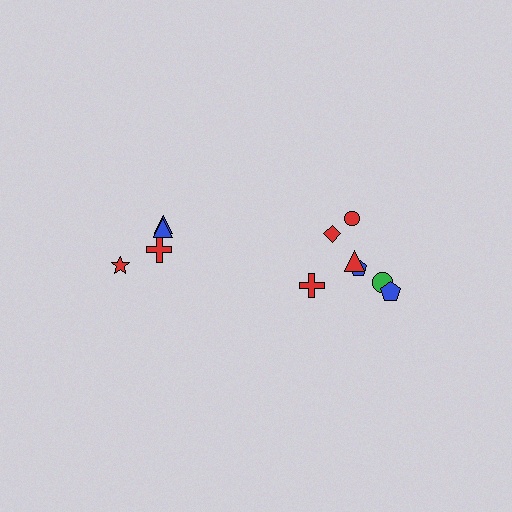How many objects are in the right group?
There are 7 objects.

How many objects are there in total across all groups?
There are 11 objects.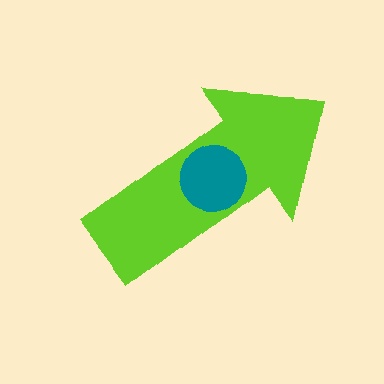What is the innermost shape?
The teal circle.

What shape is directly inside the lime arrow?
The teal circle.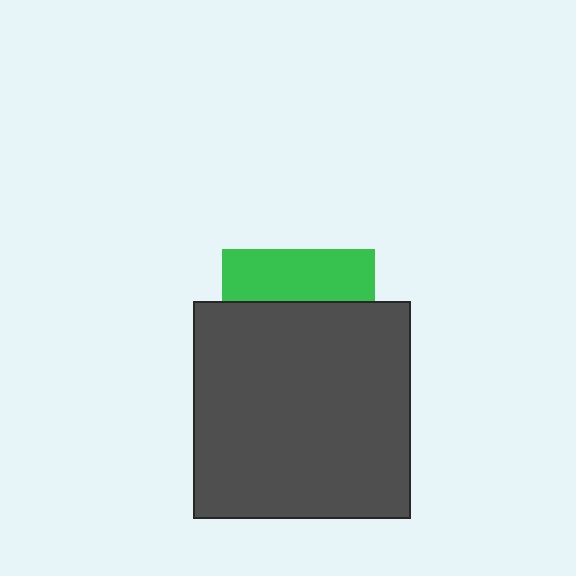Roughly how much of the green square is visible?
A small part of it is visible (roughly 34%).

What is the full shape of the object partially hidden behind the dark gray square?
The partially hidden object is a green square.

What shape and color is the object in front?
The object in front is a dark gray square.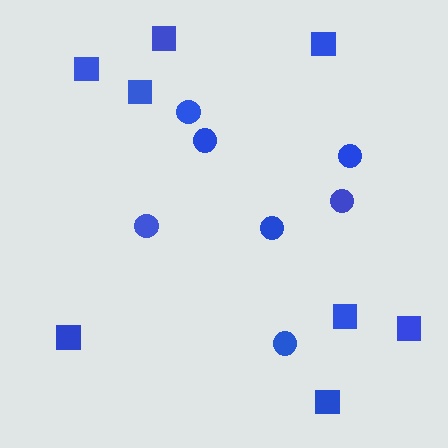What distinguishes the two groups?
There are 2 groups: one group of circles (7) and one group of squares (8).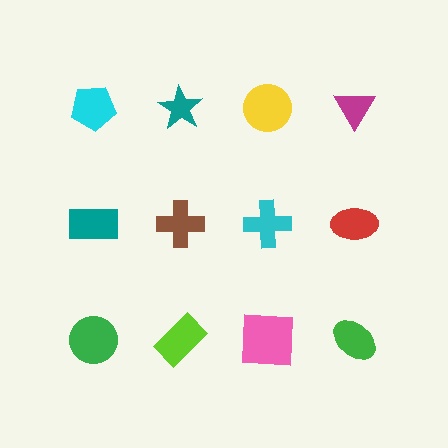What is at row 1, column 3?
A yellow circle.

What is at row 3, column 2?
A lime rectangle.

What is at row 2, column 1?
A teal rectangle.